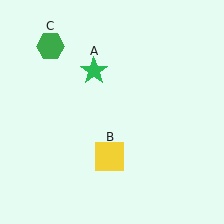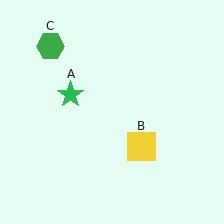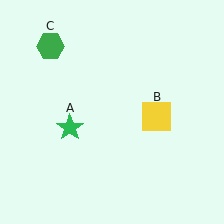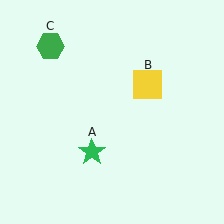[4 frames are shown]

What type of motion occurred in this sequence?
The green star (object A), yellow square (object B) rotated counterclockwise around the center of the scene.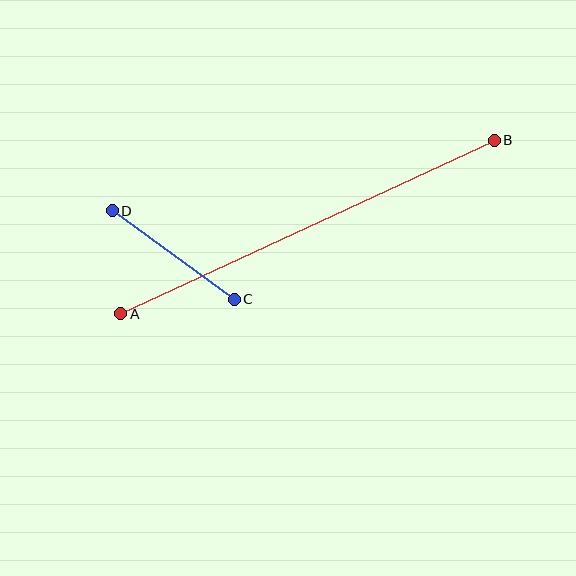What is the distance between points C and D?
The distance is approximately 150 pixels.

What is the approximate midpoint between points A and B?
The midpoint is at approximately (308, 227) pixels.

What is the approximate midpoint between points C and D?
The midpoint is at approximately (173, 255) pixels.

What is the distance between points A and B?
The distance is approximately 412 pixels.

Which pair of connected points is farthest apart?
Points A and B are farthest apart.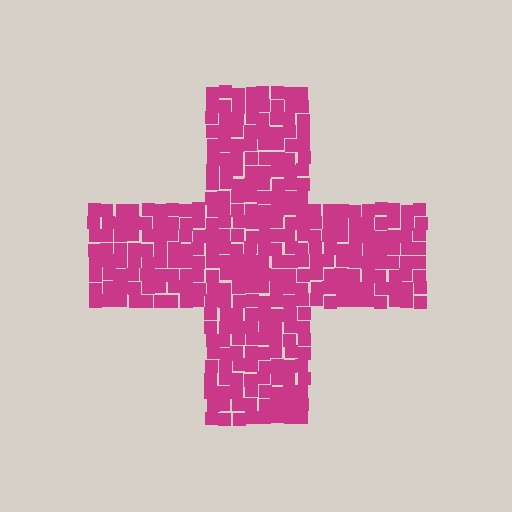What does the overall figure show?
The overall figure shows a cross.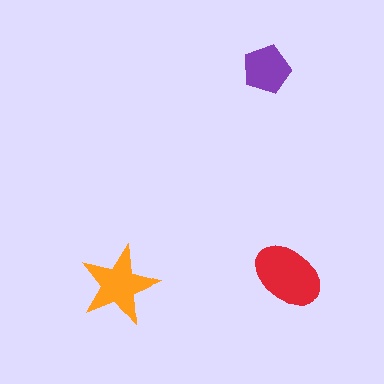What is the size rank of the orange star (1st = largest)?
2nd.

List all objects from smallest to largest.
The purple pentagon, the orange star, the red ellipse.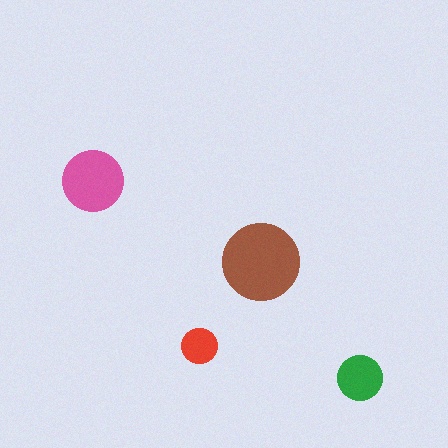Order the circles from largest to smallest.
the brown one, the pink one, the green one, the red one.